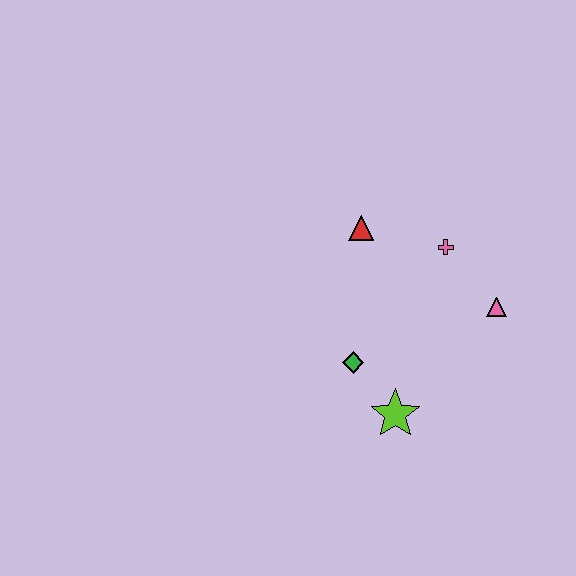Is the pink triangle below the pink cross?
Yes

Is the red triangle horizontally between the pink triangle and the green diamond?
Yes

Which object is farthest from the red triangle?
The lime star is farthest from the red triangle.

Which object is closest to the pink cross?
The pink triangle is closest to the pink cross.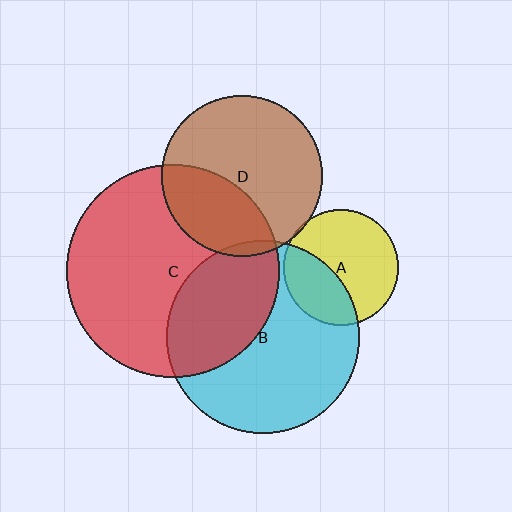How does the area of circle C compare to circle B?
Approximately 1.2 times.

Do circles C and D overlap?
Yes.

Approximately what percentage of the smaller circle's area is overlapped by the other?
Approximately 35%.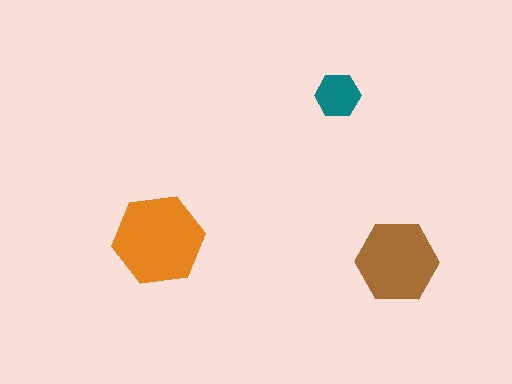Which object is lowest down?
The brown hexagon is bottommost.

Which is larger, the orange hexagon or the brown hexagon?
The orange one.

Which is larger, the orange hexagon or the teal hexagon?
The orange one.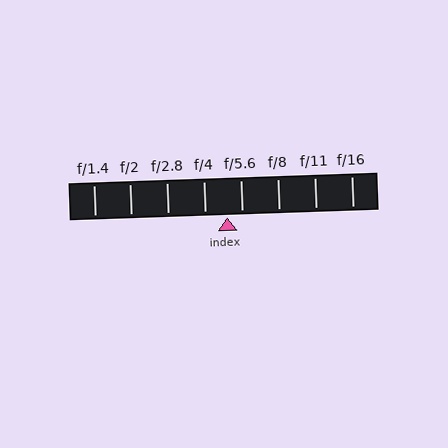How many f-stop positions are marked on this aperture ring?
There are 8 f-stop positions marked.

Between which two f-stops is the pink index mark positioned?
The index mark is between f/4 and f/5.6.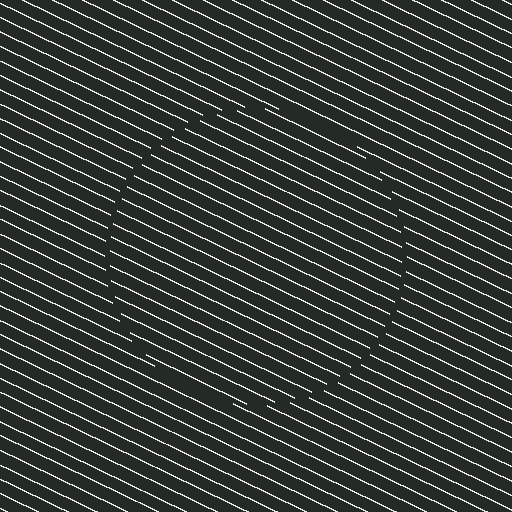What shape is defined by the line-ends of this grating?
An illusory circle. The interior of the shape contains the same grating, shifted by half a period — the contour is defined by the phase discontinuity where line-ends from the inner and outer gratings abut.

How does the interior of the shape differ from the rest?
The interior of the shape contains the same grating, shifted by half a period — the contour is defined by the phase discontinuity where line-ends from the inner and outer gratings abut.